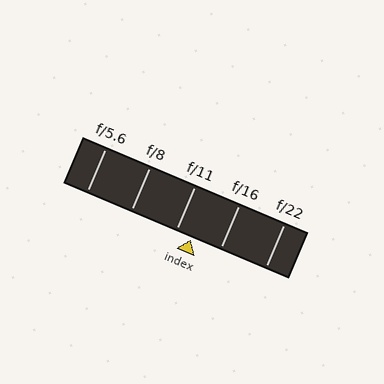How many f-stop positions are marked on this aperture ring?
There are 5 f-stop positions marked.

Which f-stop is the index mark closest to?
The index mark is closest to f/11.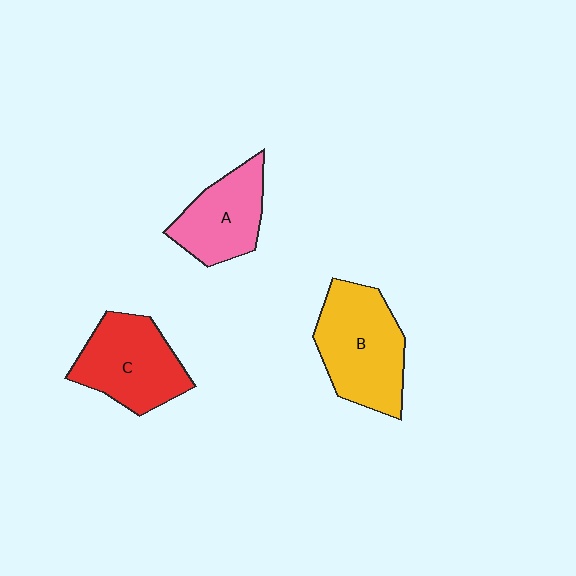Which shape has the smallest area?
Shape A (pink).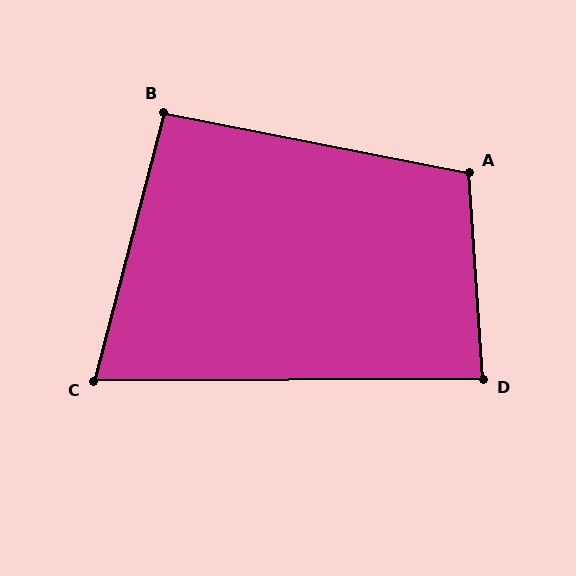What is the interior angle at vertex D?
Approximately 87 degrees (approximately right).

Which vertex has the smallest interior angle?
C, at approximately 75 degrees.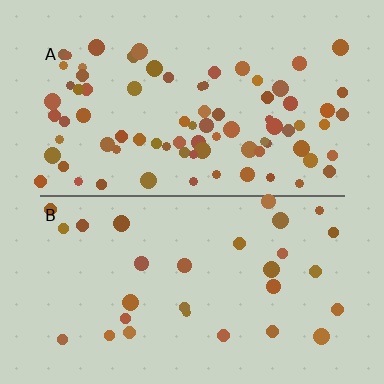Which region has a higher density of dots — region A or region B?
A (the top).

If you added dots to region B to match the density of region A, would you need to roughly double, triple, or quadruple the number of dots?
Approximately triple.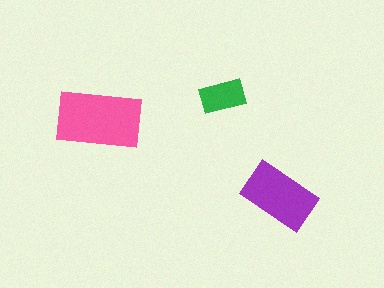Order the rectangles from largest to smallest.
the pink one, the purple one, the green one.